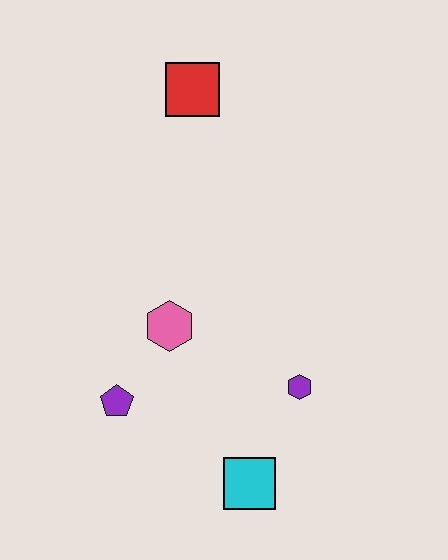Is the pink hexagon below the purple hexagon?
No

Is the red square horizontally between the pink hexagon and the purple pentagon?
No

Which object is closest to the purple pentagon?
The pink hexagon is closest to the purple pentagon.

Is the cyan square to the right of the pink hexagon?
Yes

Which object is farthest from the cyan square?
The red square is farthest from the cyan square.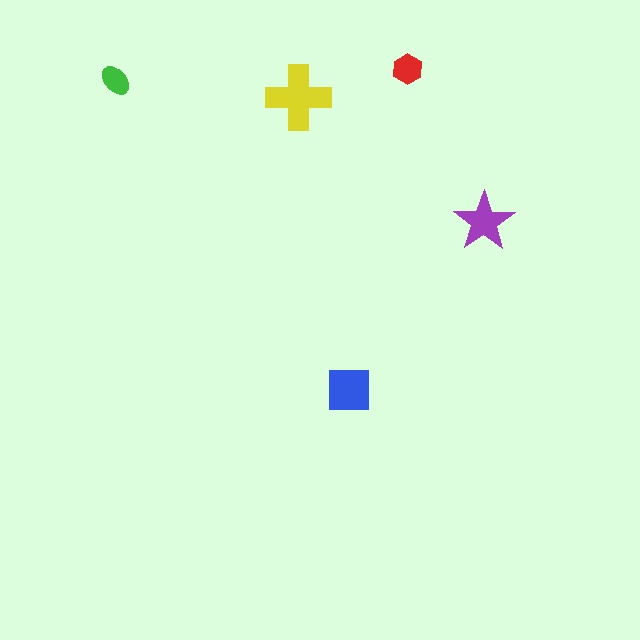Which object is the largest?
The yellow cross.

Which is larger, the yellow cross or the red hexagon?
The yellow cross.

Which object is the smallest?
The green ellipse.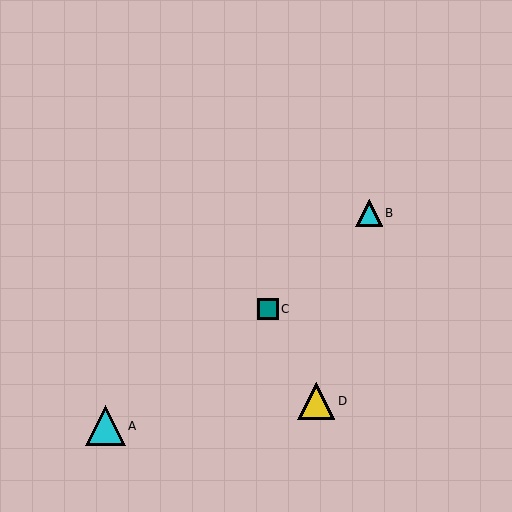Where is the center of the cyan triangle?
The center of the cyan triangle is at (106, 426).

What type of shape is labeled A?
Shape A is a cyan triangle.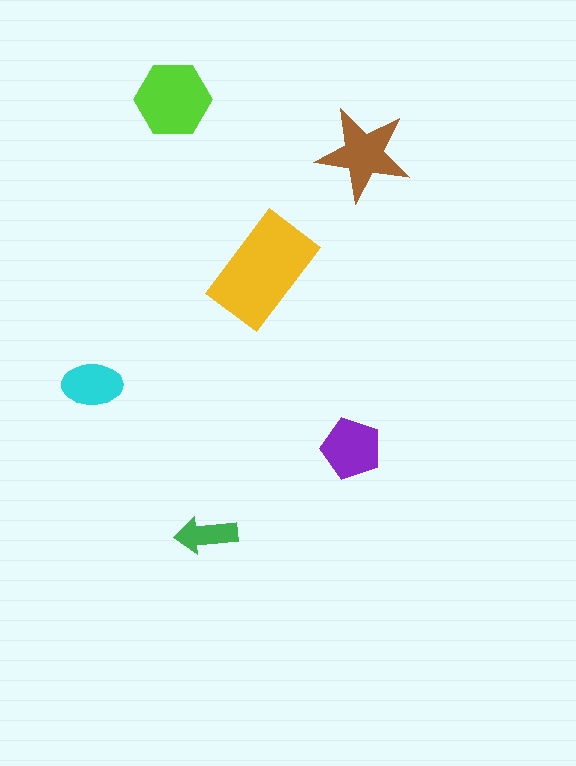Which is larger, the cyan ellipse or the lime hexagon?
The lime hexagon.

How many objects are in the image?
There are 6 objects in the image.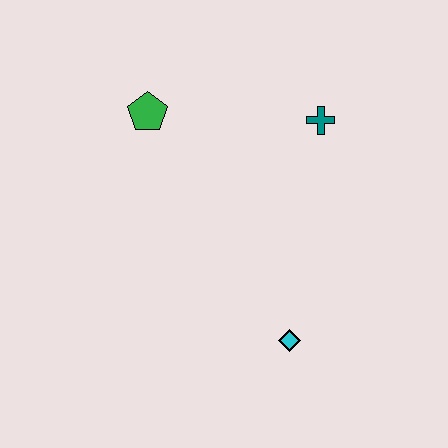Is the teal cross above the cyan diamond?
Yes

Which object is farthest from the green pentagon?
The cyan diamond is farthest from the green pentagon.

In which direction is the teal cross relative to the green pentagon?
The teal cross is to the right of the green pentagon.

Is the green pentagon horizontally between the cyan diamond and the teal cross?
No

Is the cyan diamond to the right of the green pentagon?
Yes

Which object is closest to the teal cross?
The green pentagon is closest to the teal cross.